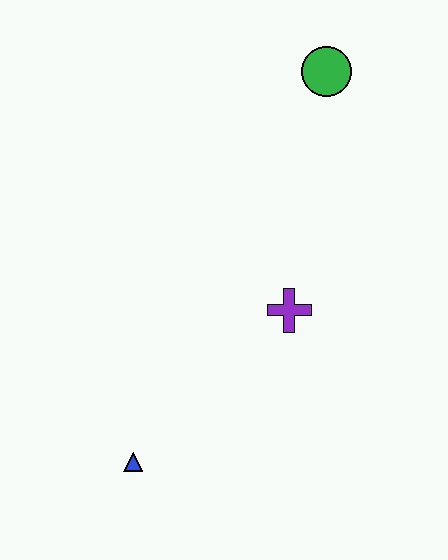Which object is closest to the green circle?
The purple cross is closest to the green circle.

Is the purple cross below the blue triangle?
No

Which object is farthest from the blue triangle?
The green circle is farthest from the blue triangle.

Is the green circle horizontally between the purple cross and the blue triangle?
No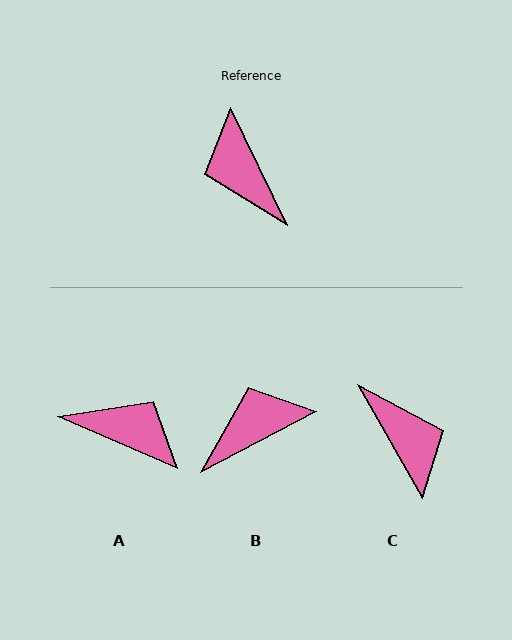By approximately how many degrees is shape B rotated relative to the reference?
Approximately 88 degrees clockwise.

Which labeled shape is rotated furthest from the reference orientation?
C, about 177 degrees away.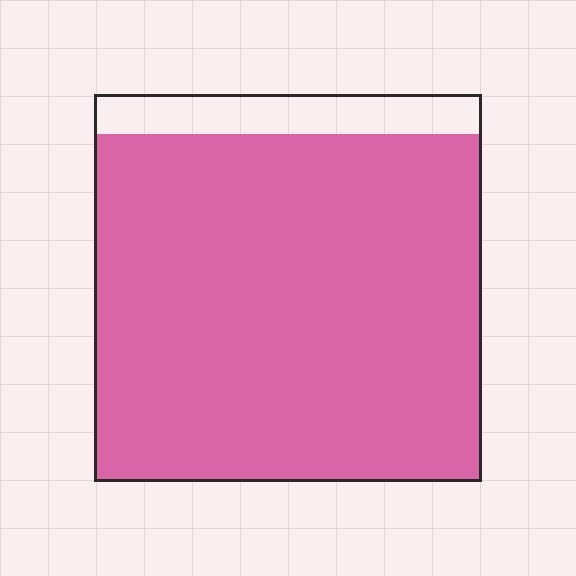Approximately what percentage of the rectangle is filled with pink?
Approximately 90%.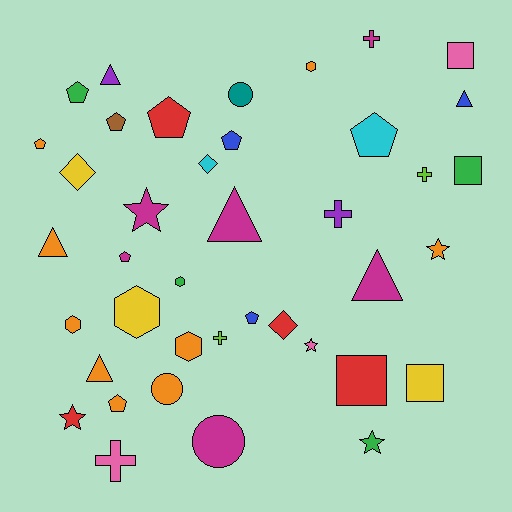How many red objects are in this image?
There are 4 red objects.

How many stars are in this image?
There are 5 stars.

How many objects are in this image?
There are 40 objects.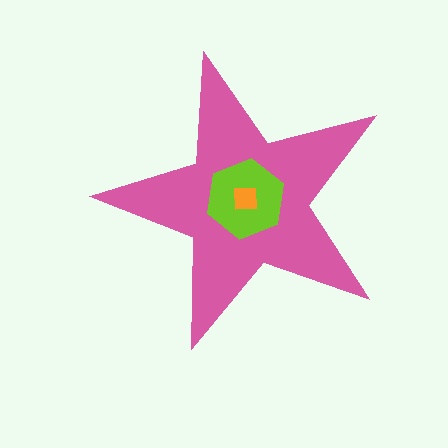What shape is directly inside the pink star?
The lime hexagon.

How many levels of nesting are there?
3.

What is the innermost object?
The orange square.